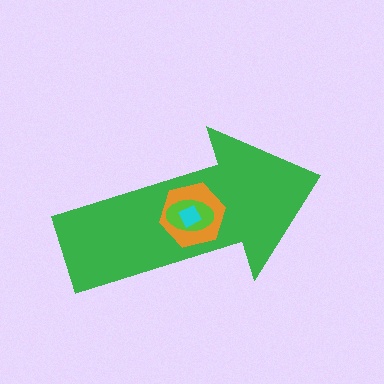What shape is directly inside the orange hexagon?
The lime ellipse.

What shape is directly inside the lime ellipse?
The cyan diamond.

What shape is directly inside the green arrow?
The orange hexagon.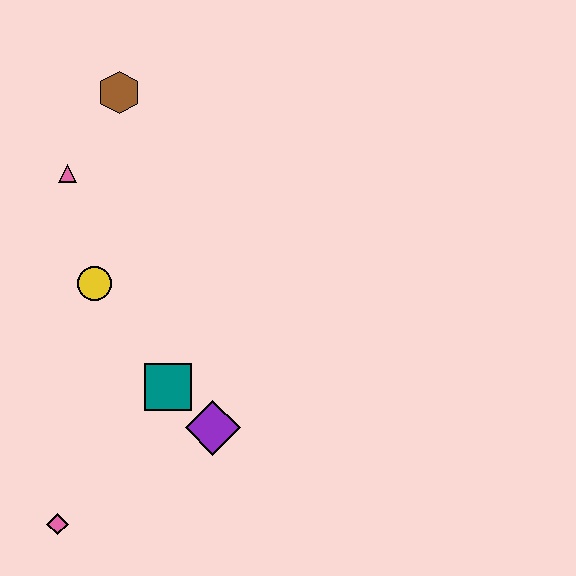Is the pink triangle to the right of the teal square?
No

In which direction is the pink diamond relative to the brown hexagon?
The pink diamond is below the brown hexagon.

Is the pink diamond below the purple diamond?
Yes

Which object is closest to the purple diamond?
The teal square is closest to the purple diamond.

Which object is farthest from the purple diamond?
The brown hexagon is farthest from the purple diamond.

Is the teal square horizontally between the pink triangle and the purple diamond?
Yes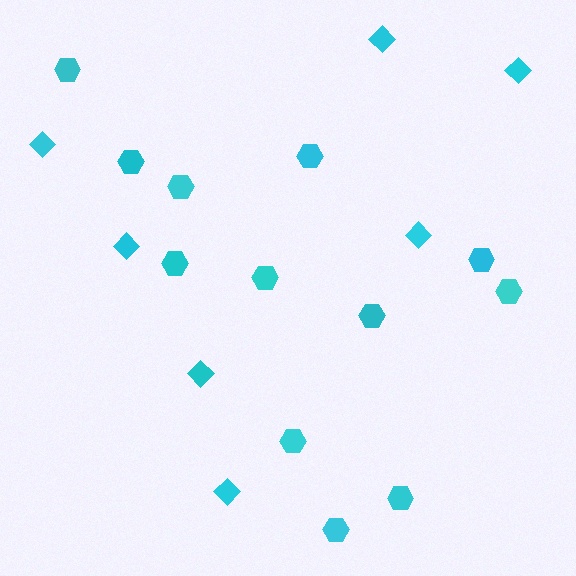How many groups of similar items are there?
There are 2 groups: one group of diamonds (7) and one group of hexagons (12).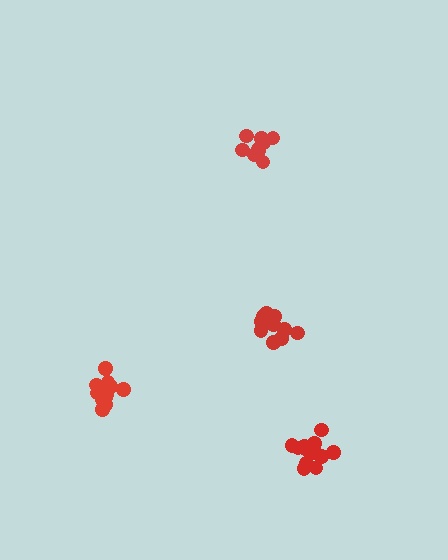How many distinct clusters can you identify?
There are 4 distinct clusters.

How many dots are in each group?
Group 1: 12 dots, Group 2: 14 dots, Group 3: 13 dots, Group 4: 9 dots (48 total).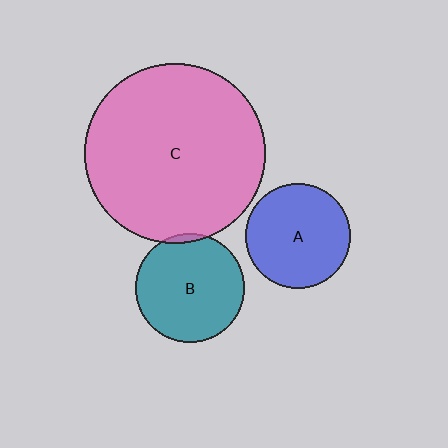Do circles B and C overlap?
Yes.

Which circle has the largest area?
Circle C (pink).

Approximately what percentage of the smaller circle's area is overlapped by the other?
Approximately 5%.